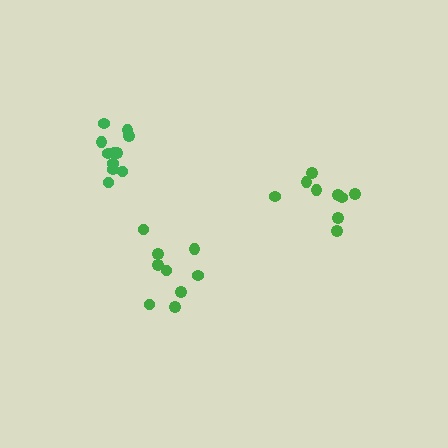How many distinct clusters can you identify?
There are 3 distinct clusters.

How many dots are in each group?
Group 1: 9 dots, Group 2: 9 dots, Group 3: 11 dots (29 total).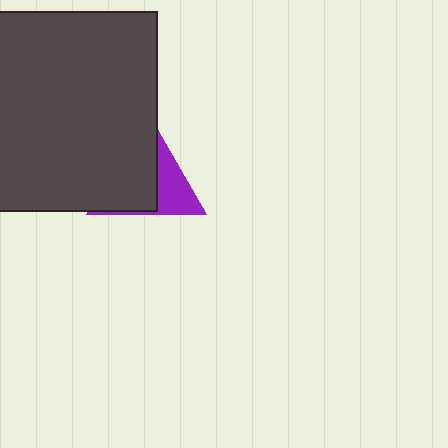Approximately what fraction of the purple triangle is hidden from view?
Roughly 62% of the purple triangle is hidden behind the dark gray square.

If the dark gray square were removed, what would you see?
You would see the complete purple triangle.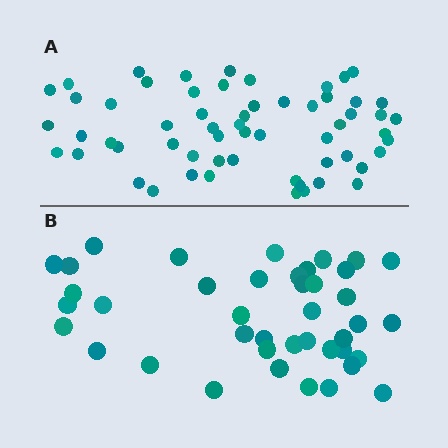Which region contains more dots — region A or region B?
Region A (the top region) has more dots.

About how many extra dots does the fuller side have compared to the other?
Region A has approximately 20 more dots than region B.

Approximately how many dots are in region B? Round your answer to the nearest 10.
About 40 dots. (The exact count is 41, which rounds to 40.)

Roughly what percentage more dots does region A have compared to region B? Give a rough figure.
About 45% more.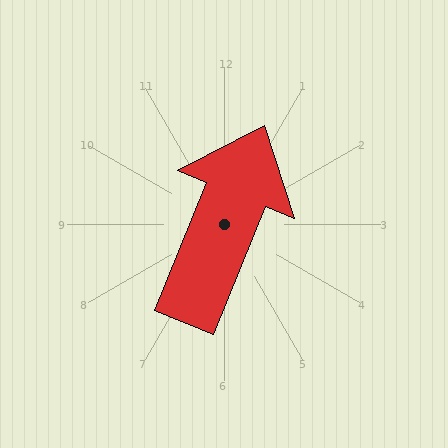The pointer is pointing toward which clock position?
Roughly 1 o'clock.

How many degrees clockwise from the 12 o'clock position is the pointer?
Approximately 22 degrees.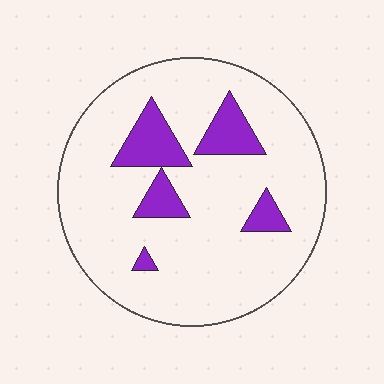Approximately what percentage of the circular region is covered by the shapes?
Approximately 15%.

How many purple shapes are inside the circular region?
5.